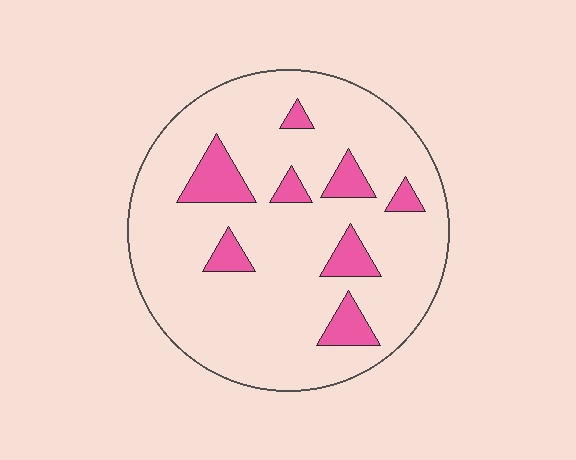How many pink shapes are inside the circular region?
8.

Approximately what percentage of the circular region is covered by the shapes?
Approximately 15%.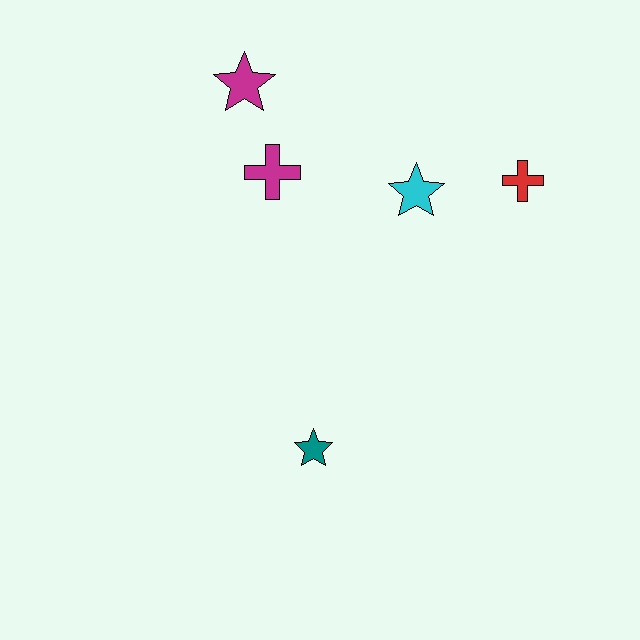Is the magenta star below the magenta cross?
No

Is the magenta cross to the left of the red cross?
Yes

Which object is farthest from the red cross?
The teal star is farthest from the red cross.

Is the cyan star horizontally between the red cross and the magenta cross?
Yes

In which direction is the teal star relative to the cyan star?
The teal star is below the cyan star.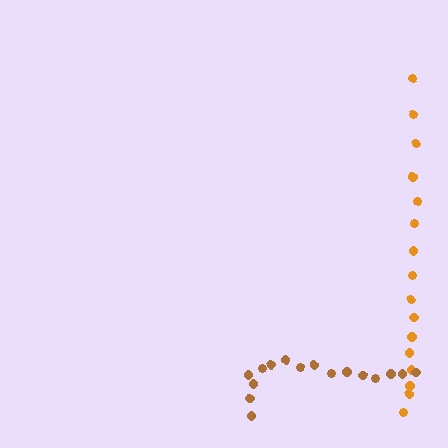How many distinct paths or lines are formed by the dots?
There are 2 distinct paths.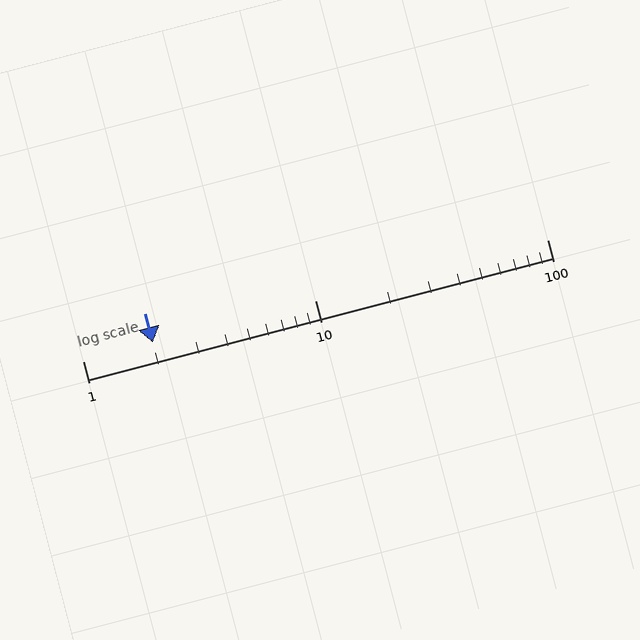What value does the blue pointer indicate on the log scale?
The pointer indicates approximately 2.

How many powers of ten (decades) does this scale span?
The scale spans 2 decades, from 1 to 100.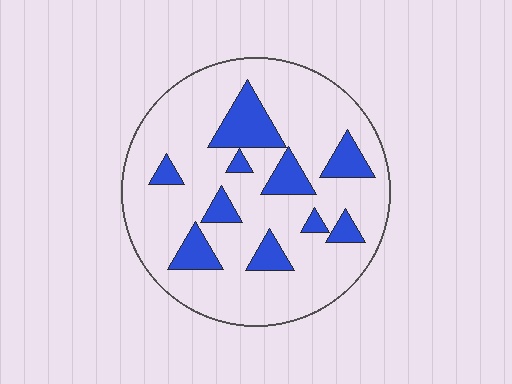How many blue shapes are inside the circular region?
10.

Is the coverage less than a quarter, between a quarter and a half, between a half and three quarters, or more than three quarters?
Less than a quarter.